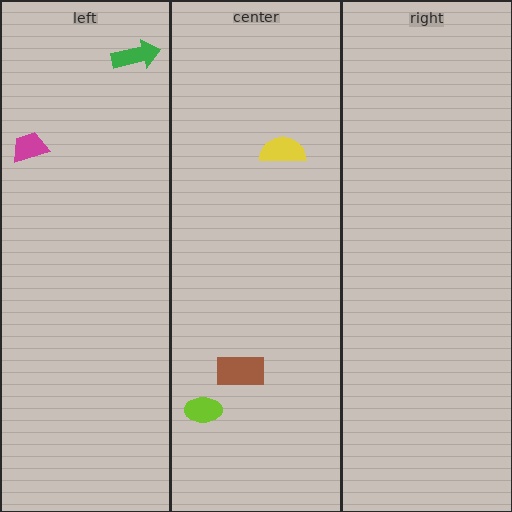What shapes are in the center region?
The brown rectangle, the yellow semicircle, the lime ellipse.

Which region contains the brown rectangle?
The center region.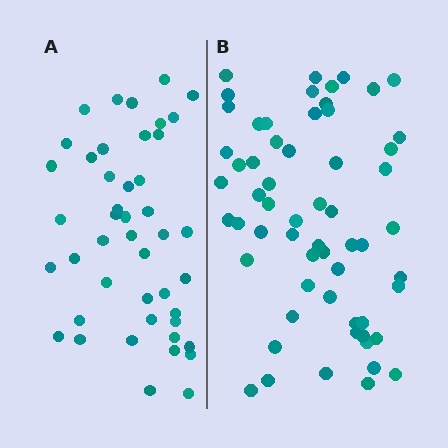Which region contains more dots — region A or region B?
Region B (the right region) has more dots.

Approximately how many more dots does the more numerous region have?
Region B has approximately 15 more dots than region A.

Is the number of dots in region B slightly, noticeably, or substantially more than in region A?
Region B has noticeably more, but not dramatically so. The ratio is roughly 1.3 to 1.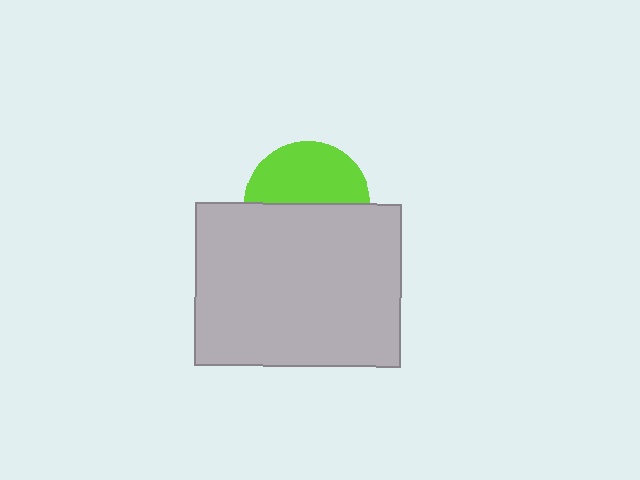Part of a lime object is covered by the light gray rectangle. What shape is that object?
It is a circle.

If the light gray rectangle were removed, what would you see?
You would see the complete lime circle.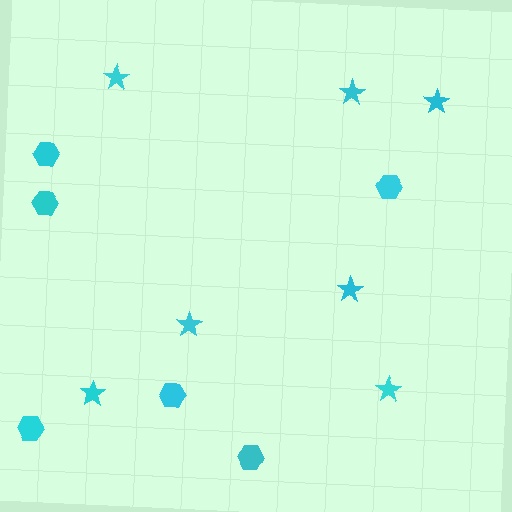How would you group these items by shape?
There are 2 groups: one group of stars (7) and one group of hexagons (6).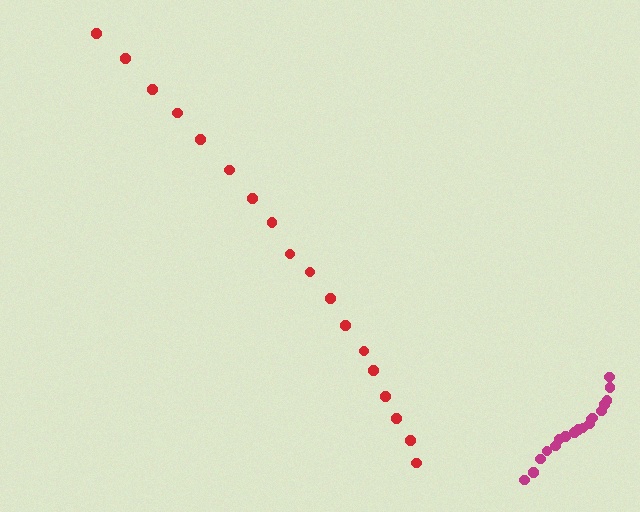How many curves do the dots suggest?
There are 2 distinct paths.